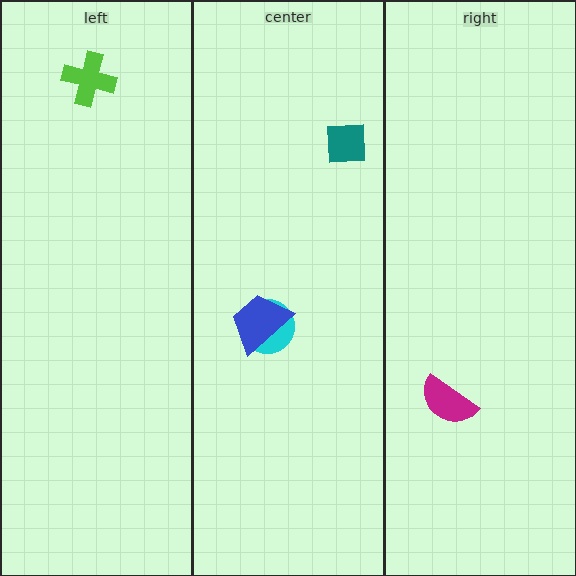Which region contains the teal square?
The center region.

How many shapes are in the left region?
1.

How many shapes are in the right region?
1.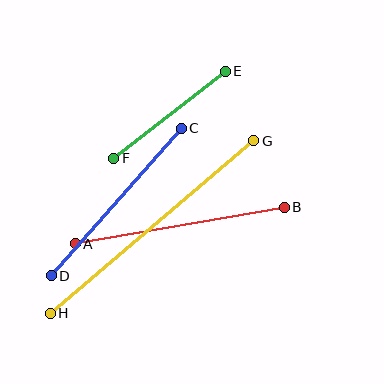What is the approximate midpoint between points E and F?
The midpoint is at approximately (169, 115) pixels.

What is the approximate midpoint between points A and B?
The midpoint is at approximately (180, 226) pixels.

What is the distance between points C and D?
The distance is approximately 196 pixels.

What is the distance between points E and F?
The distance is approximately 142 pixels.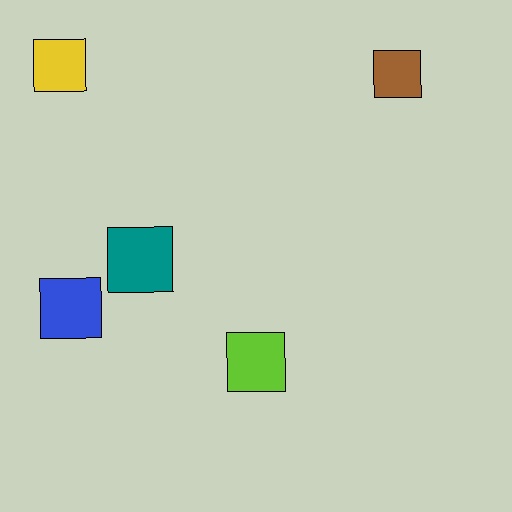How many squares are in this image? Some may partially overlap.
There are 5 squares.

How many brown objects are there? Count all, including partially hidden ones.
There is 1 brown object.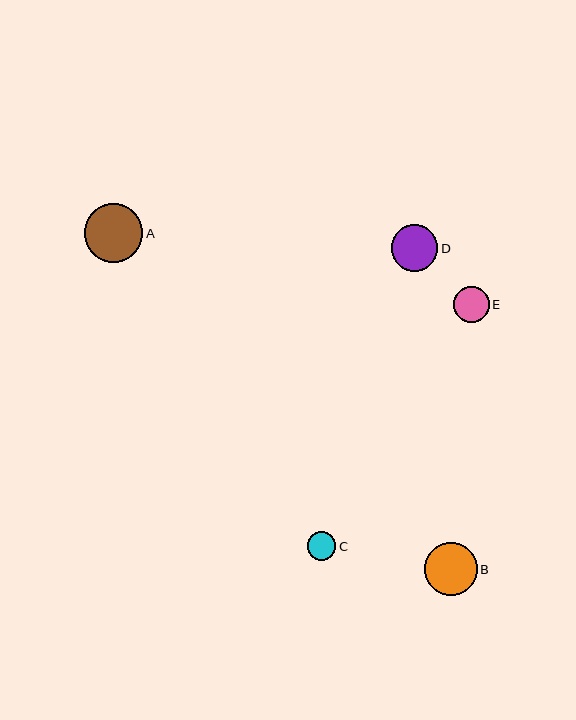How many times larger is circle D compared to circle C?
Circle D is approximately 1.6 times the size of circle C.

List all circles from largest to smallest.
From largest to smallest: A, B, D, E, C.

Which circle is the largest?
Circle A is the largest with a size of approximately 58 pixels.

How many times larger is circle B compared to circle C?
Circle B is approximately 1.9 times the size of circle C.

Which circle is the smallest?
Circle C is the smallest with a size of approximately 29 pixels.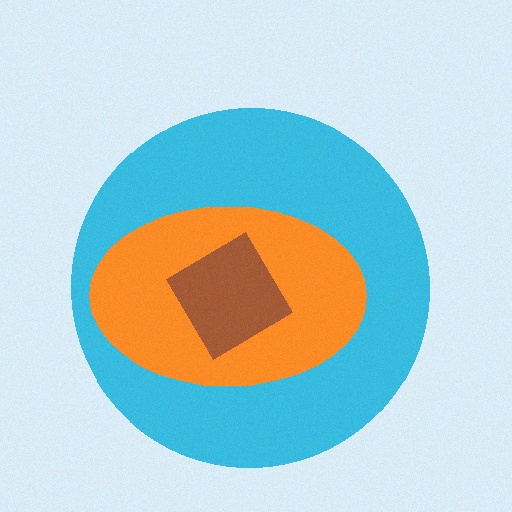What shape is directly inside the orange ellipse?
The brown diamond.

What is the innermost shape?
The brown diamond.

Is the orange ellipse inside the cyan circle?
Yes.